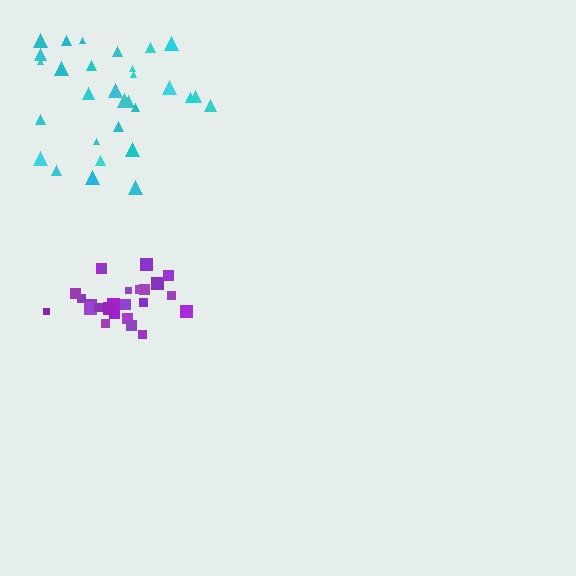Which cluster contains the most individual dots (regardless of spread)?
Cyan (31).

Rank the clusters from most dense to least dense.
purple, cyan.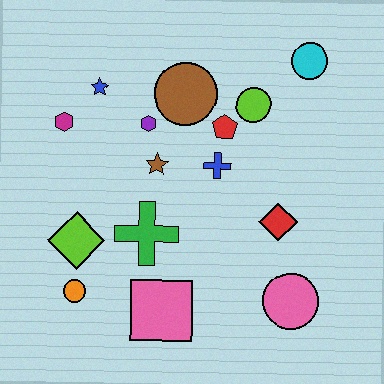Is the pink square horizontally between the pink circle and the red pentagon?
No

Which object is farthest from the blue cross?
The orange circle is farthest from the blue cross.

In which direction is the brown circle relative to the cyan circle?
The brown circle is to the left of the cyan circle.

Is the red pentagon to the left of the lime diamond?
No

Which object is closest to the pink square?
The green cross is closest to the pink square.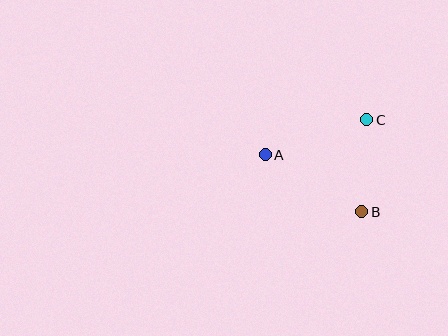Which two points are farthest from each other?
Points A and B are farthest from each other.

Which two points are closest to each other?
Points B and C are closest to each other.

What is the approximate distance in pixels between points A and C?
The distance between A and C is approximately 107 pixels.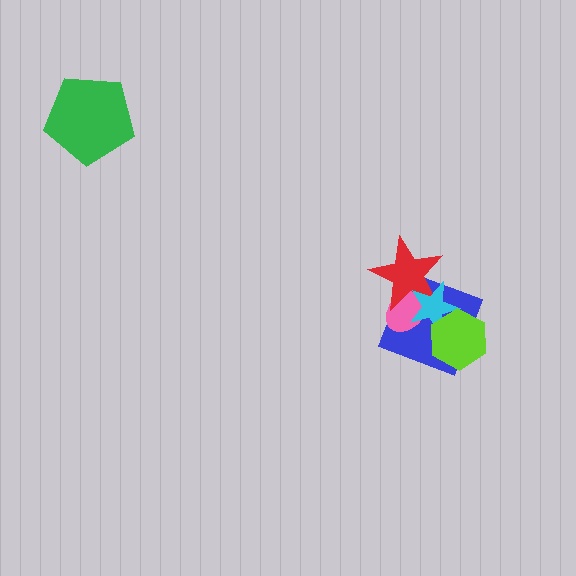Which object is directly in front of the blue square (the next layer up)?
The pink ellipse is directly in front of the blue square.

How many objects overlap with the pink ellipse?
3 objects overlap with the pink ellipse.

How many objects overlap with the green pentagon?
0 objects overlap with the green pentagon.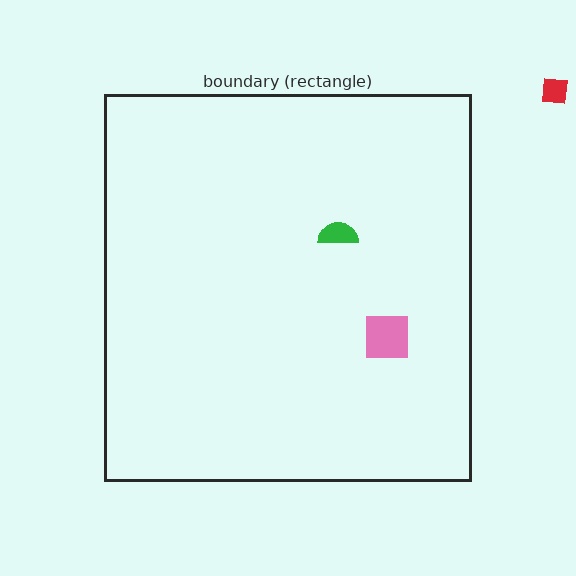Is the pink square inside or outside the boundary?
Inside.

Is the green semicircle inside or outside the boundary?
Inside.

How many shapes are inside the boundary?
2 inside, 1 outside.